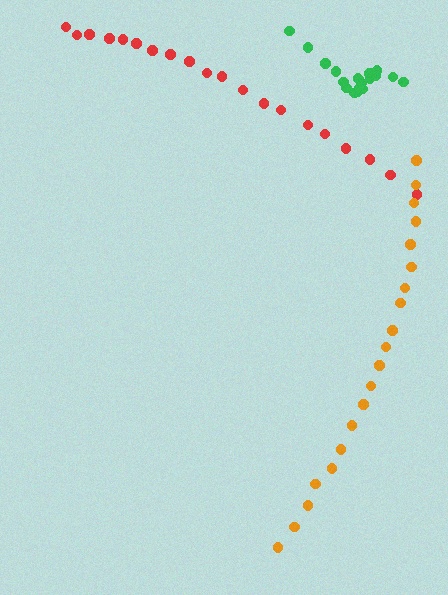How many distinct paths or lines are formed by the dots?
There are 3 distinct paths.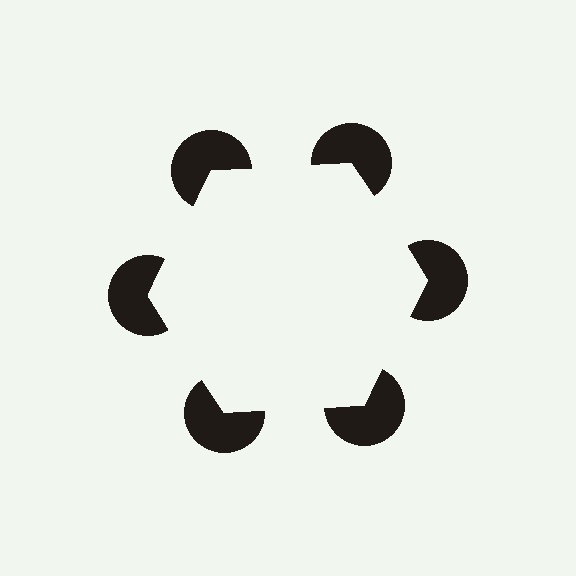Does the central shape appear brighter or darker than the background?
It typically appears slightly brighter than the background, even though no actual brightness change is drawn.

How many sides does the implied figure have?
6 sides.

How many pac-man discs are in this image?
There are 6 — one at each vertex of the illusory hexagon.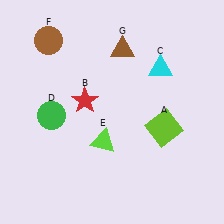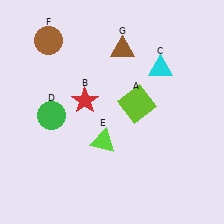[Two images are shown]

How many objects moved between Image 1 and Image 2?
1 object moved between the two images.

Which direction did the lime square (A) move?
The lime square (A) moved left.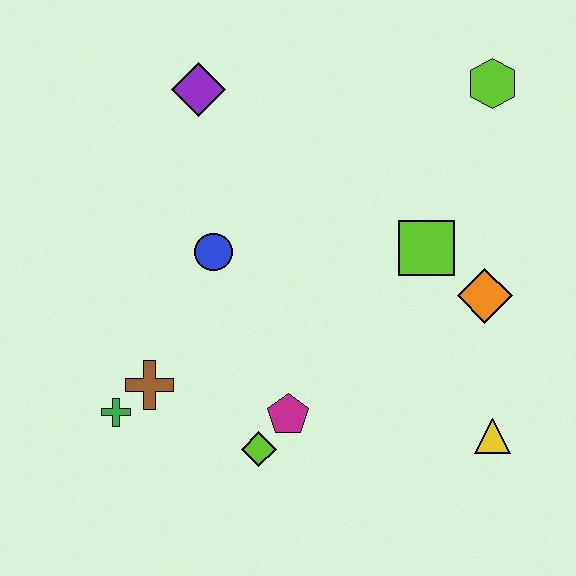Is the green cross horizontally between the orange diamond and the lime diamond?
No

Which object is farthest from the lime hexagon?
The green cross is farthest from the lime hexagon.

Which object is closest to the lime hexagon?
The lime square is closest to the lime hexagon.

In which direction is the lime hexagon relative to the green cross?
The lime hexagon is to the right of the green cross.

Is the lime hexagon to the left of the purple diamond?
No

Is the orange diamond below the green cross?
No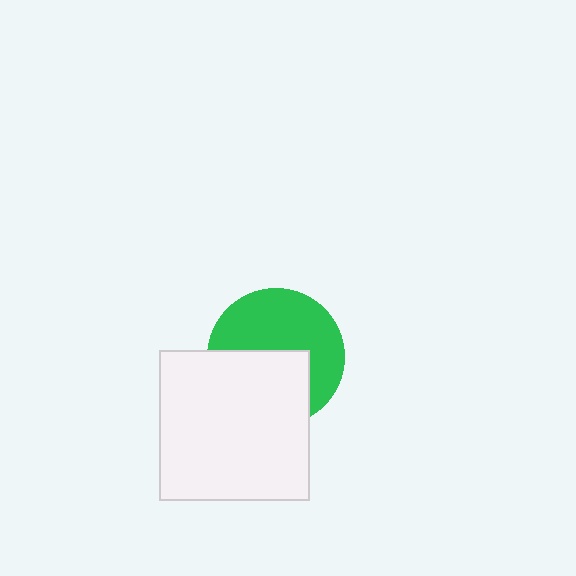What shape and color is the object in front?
The object in front is a white square.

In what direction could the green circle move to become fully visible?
The green circle could move up. That would shift it out from behind the white square entirely.